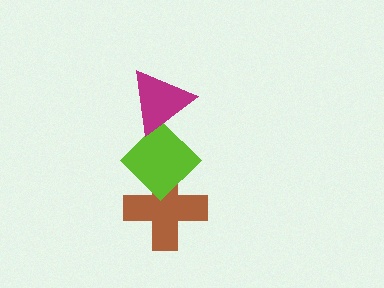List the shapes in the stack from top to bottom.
From top to bottom: the magenta triangle, the lime diamond, the brown cross.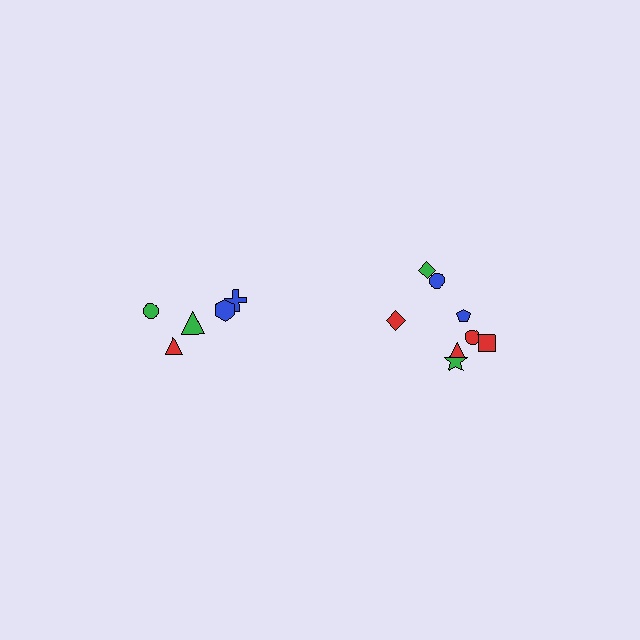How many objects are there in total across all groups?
There are 13 objects.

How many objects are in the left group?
There are 5 objects.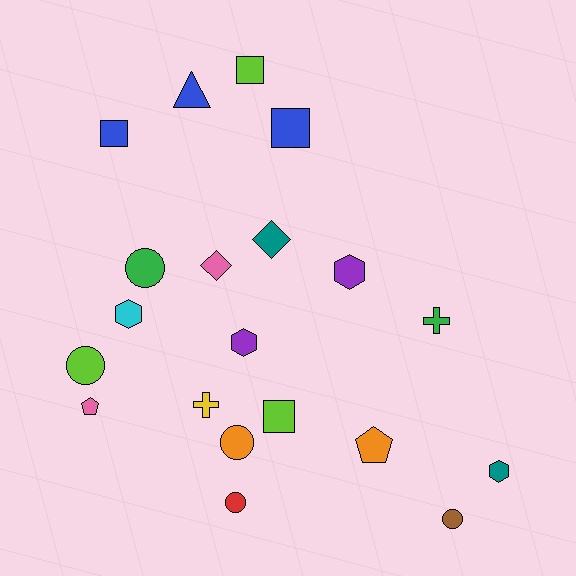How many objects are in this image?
There are 20 objects.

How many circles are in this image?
There are 5 circles.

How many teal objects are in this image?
There are 2 teal objects.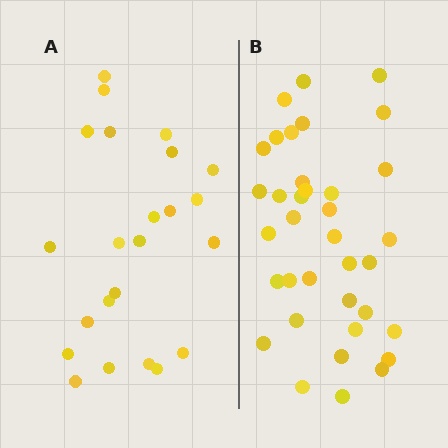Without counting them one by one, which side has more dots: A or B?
Region B (the right region) has more dots.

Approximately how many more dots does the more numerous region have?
Region B has approximately 15 more dots than region A.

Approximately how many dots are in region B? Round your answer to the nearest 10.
About 40 dots. (The exact count is 36, which rounds to 40.)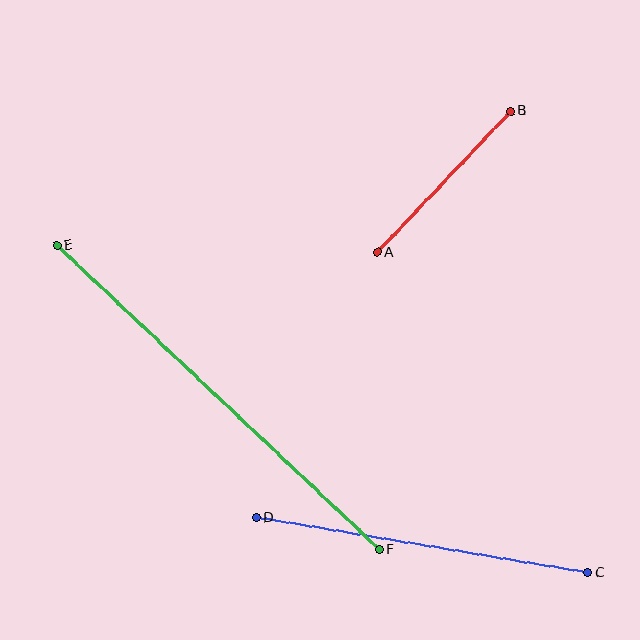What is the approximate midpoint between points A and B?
The midpoint is at approximately (444, 182) pixels.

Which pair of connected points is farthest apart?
Points E and F are farthest apart.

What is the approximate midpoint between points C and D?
The midpoint is at approximately (422, 545) pixels.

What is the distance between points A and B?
The distance is approximately 194 pixels.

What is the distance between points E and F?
The distance is approximately 443 pixels.